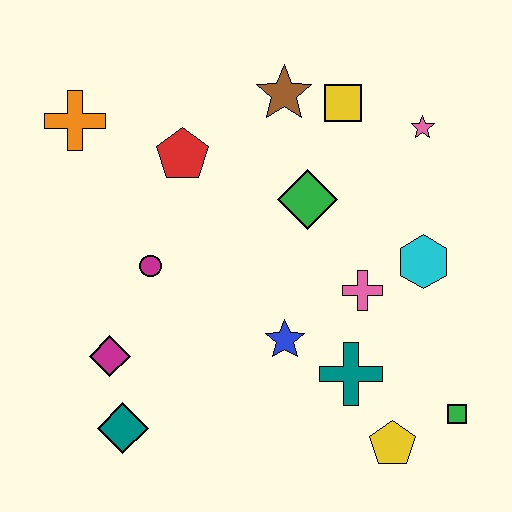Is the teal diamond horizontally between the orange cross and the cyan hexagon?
Yes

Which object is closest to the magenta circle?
The magenta diamond is closest to the magenta circle.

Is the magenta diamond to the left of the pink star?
Yes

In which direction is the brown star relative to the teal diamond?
The brown star is above the teal diamond.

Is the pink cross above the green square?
Yes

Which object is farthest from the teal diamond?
The pink star is farthest from the teal diamond.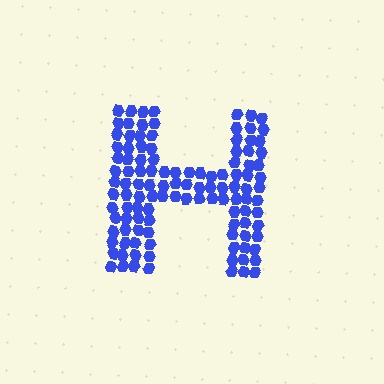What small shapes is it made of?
It is made of small hexagons.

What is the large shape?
The large shape is the letter H.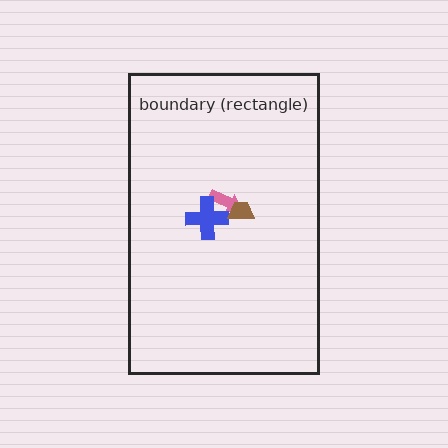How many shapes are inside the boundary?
3 inside, 0 outside.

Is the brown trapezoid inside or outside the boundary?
Inside.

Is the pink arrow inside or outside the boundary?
Inside.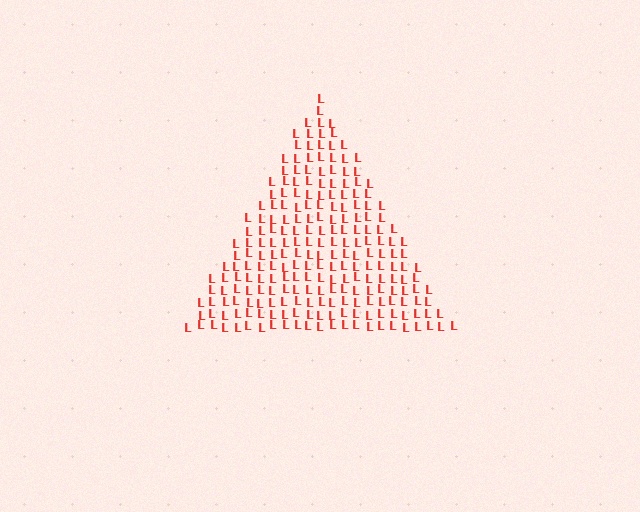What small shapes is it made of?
It is made of small letter L's.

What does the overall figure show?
The overall figure shows a triangle.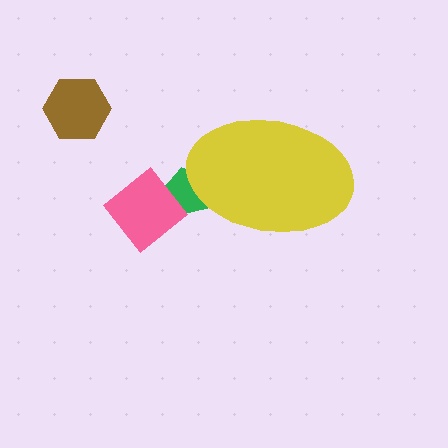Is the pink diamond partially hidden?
No, the pink diamond is fully visible.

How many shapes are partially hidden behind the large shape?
1 shape is partially hidden.